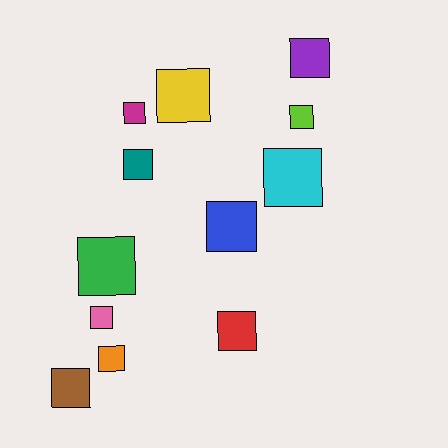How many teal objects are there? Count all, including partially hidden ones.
There is 1 teal object.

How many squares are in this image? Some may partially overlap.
There are 12 squares.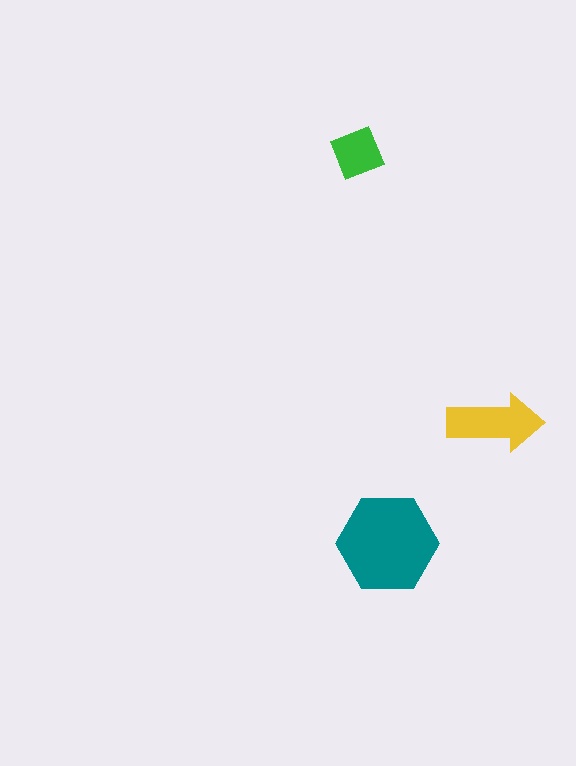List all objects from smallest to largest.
The green square, the yellow arrow, the teal hexagon.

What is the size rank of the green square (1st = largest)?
3rd.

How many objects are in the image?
There are 3 objects in the image.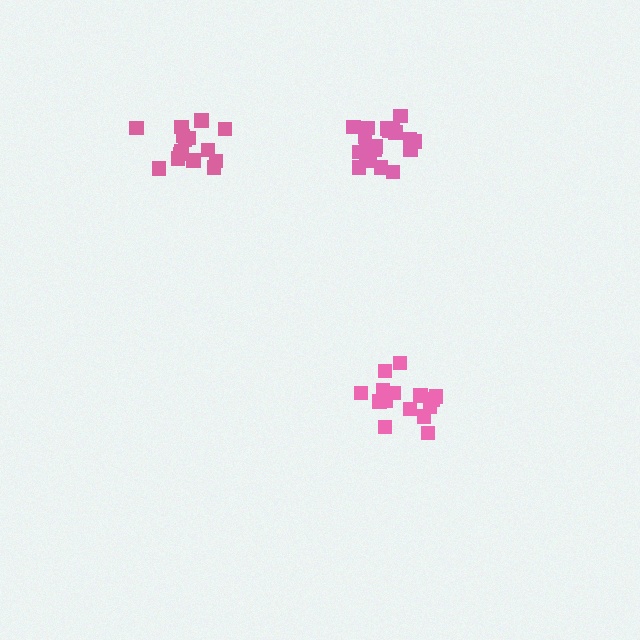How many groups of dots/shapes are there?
There are 3 groups.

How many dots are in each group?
Group 1: 20 dots, Group 2: 15 dots, Group 3: 15 dots (50 total).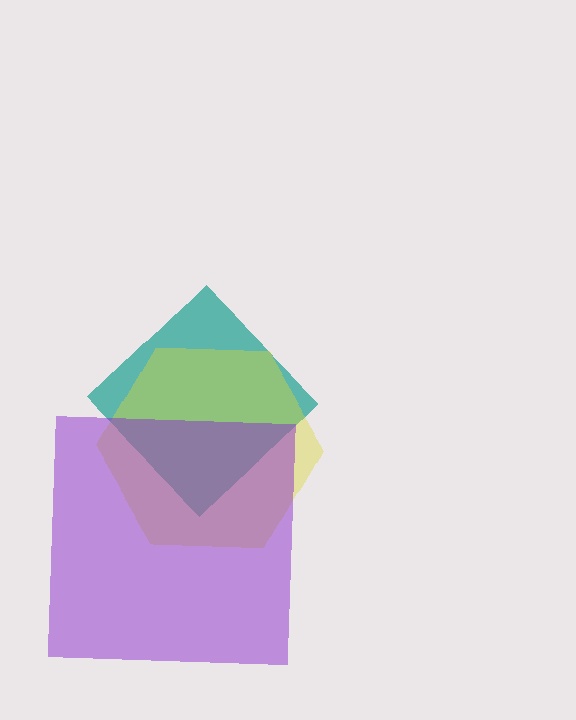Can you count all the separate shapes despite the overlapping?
Yes, there are 3 separate shapes.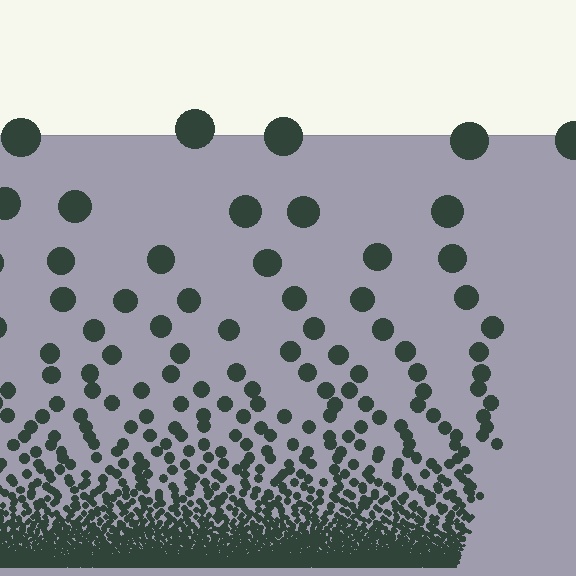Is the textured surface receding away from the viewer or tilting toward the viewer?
The surface appears to tilt toward the viewer. Texture elements get larger and sparser toward the top.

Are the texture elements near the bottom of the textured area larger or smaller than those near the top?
Smaller. The gradient is inverted — elements near the bottom are smaller and denser.